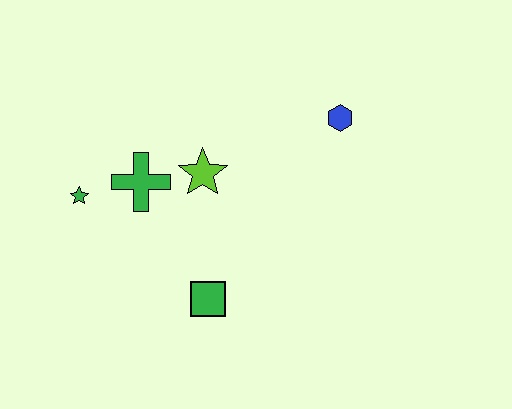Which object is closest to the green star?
The green cross is closest to the green star.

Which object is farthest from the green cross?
The blue hexagon is farthest from the green cross.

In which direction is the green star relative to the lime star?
The green star is to the left of the lime star.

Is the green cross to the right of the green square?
No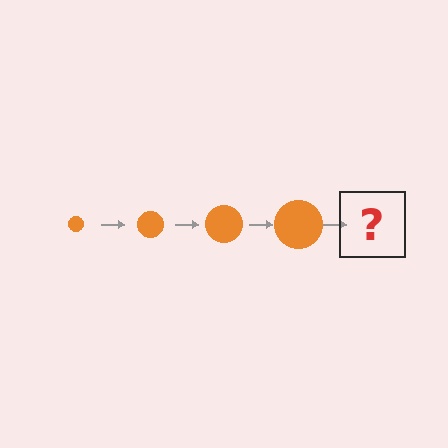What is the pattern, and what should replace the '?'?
The pattern is that the circle gets progressively larger each step. The '?' should be an orange circle, larger than the previous one.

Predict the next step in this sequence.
The next step is an orange circle, larger than the previous one.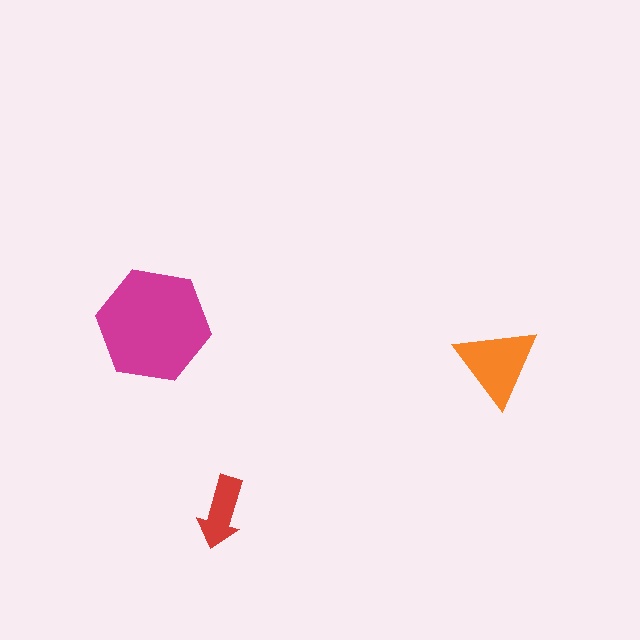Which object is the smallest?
The red arrow.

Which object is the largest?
The magenta hexagon.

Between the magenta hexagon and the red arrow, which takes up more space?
The magenta hexagon.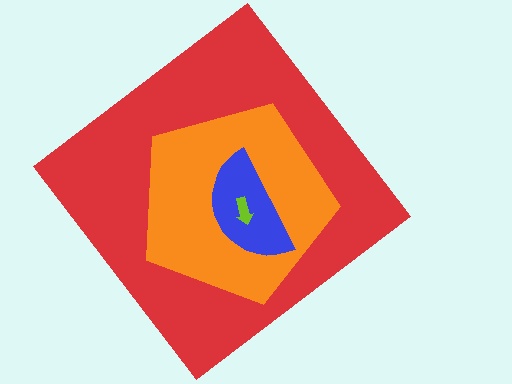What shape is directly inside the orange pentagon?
The blue semicircle.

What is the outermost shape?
The red diamond.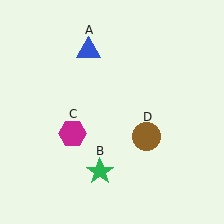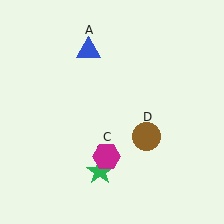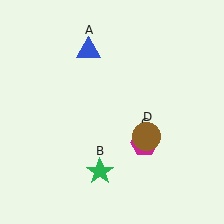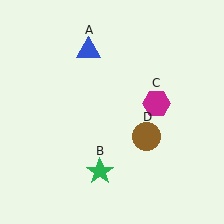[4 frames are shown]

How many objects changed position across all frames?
1 object changed position: magenta hexagon (object C).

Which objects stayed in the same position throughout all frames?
Blue triangle (object A) and green star (object B) and brown circle (object D) remained stationary.